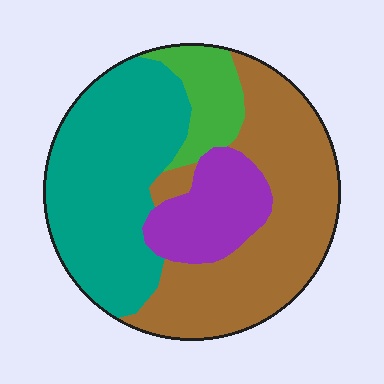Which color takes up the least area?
Green, at roughly 10%.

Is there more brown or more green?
Brown.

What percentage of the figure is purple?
Purple covers 14% of the figure.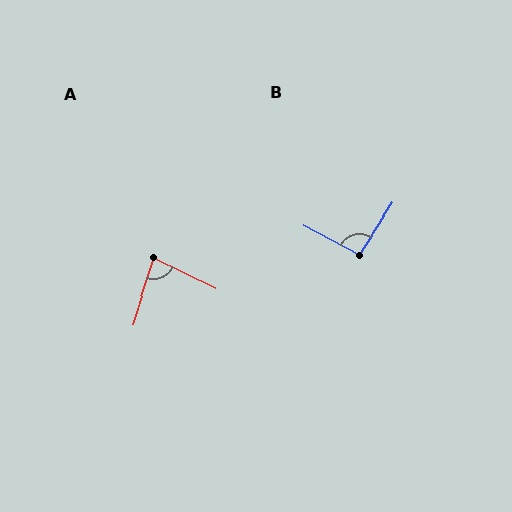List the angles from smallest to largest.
A (82°), B (95°).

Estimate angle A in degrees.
Approximately 82 degrees.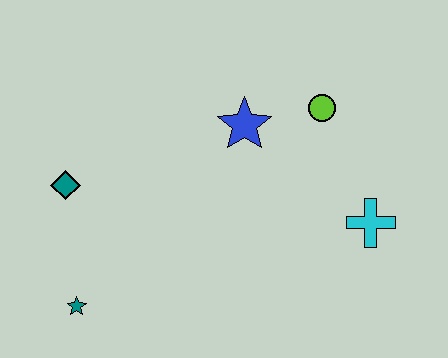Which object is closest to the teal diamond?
The teal star is closest to the teal diamond.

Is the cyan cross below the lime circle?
Yes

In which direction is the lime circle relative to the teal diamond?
The lime circle is to the right of the teal diamond.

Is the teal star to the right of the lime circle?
No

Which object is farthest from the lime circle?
The teal star is farthest from the lime circle.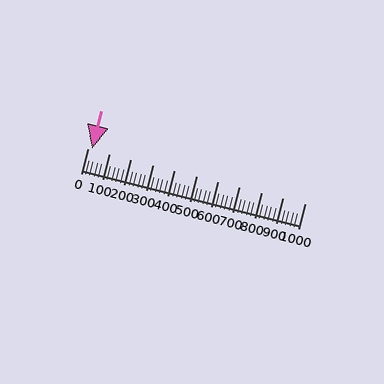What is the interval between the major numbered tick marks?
The major tick marks are spaced 100 units apart.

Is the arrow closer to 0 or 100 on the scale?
The arrow is closer to 0.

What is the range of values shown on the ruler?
The ruler shows values from 0 to 1000.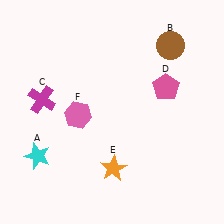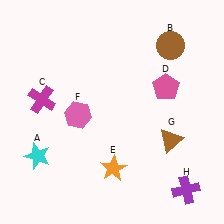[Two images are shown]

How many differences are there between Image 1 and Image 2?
There are 2 differences between the two images.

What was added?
A brown triangle (G), a purple cross (H) were added in Image 2.